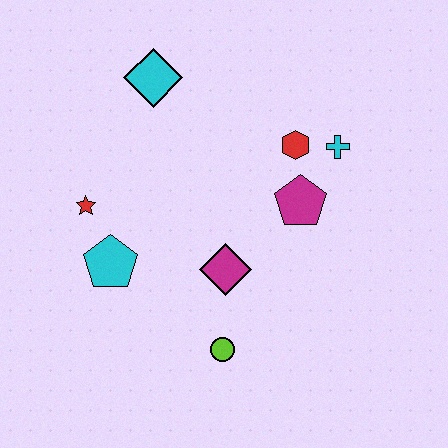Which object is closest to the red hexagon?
The cyan cross is closest to the red hexagon.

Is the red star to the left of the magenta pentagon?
Yes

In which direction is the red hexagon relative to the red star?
The red hexagon is to the right of the red star.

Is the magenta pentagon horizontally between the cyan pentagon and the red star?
No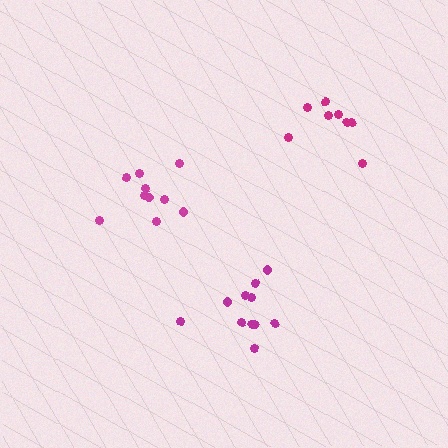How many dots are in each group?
Group 1: 10 dots, Group 2: 8 dots, Group 3: 11 dots (29 total).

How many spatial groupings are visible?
There are 3 spatial groupings.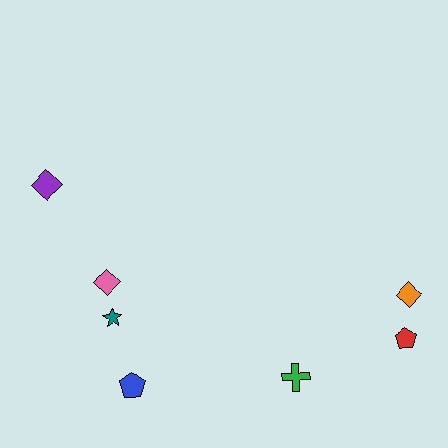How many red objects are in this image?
There is 1 red object.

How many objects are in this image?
There are 7 objects.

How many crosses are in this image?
There is 1 cross.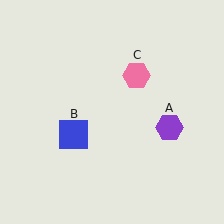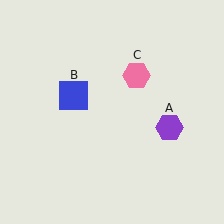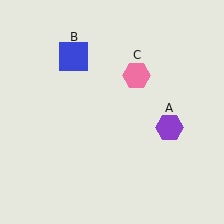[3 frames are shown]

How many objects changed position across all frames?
1 object changed position: blue square (object B).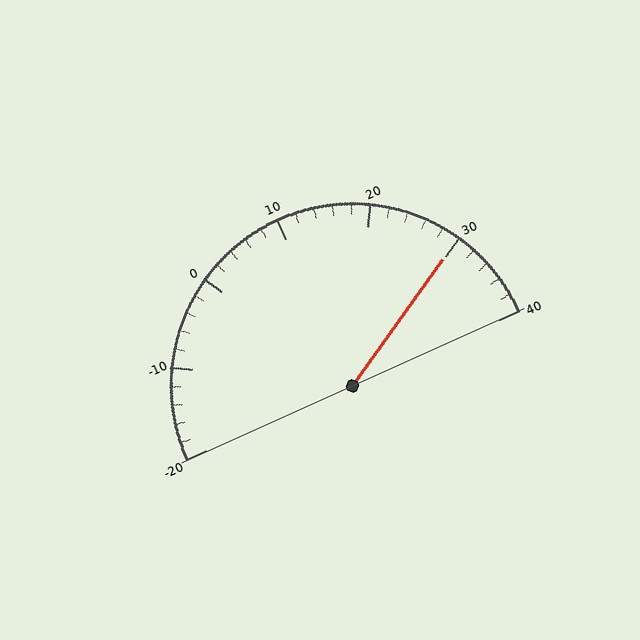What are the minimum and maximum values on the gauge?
The gauge ranges from -20 to 40.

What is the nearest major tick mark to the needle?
The nearest major tick mark is 30.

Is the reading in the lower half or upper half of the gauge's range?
The reading is in the upper half of the range (-20 to 40).